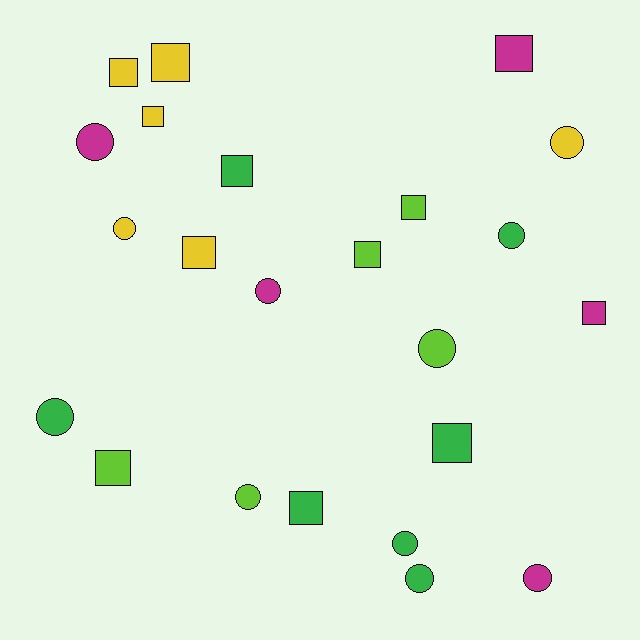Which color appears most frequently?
Green, with 7 objects.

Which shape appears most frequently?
Square, with 12 objects.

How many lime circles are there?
There are 2 lime circles.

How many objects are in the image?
There are 23 objects.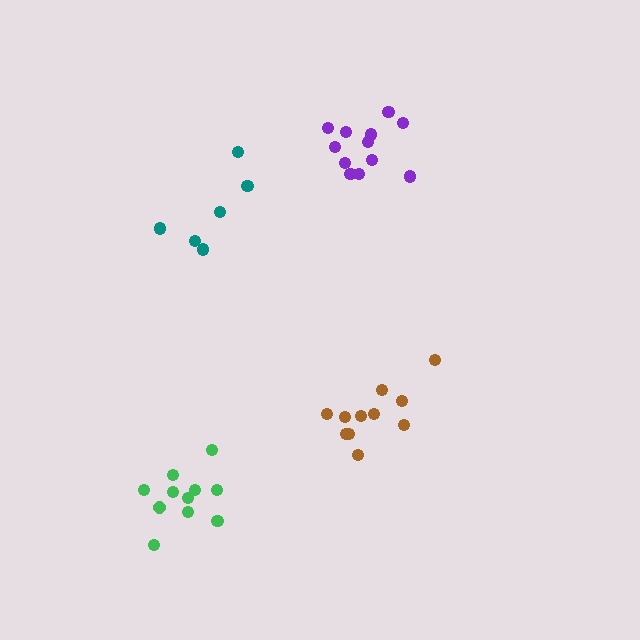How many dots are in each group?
Group 1: 12 dots, Group 2: 11 dots, Group 3: 6 dots, Group 4: 11 dots (40 total).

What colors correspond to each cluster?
The clusters are colored: purple, green, teal, brown.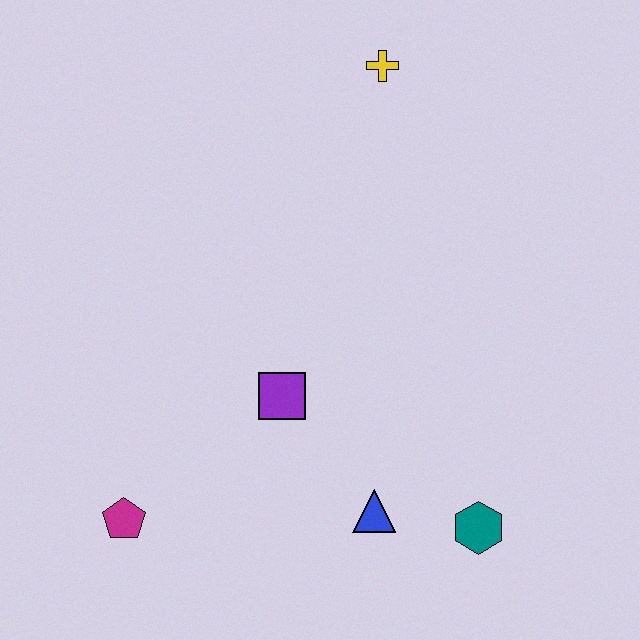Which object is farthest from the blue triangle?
The yellow cross is farthest from the blue triangle.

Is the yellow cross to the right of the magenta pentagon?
Yes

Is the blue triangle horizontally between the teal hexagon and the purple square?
Yes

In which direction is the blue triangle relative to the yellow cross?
The blue triangle is below the yellow cross.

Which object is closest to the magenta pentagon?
The purple square is closest to the magenta pentagon.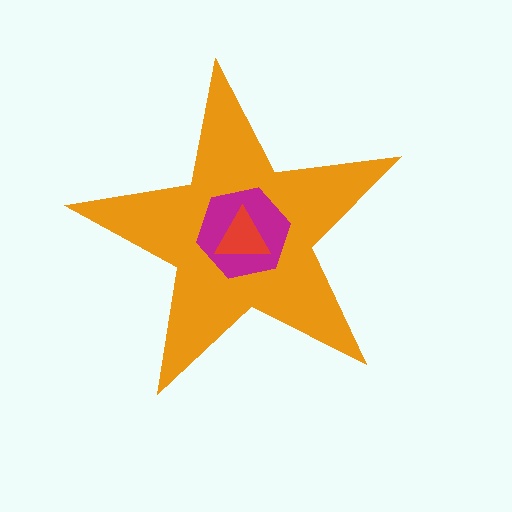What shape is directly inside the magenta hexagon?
The red triangle.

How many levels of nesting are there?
3.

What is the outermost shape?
The orange star.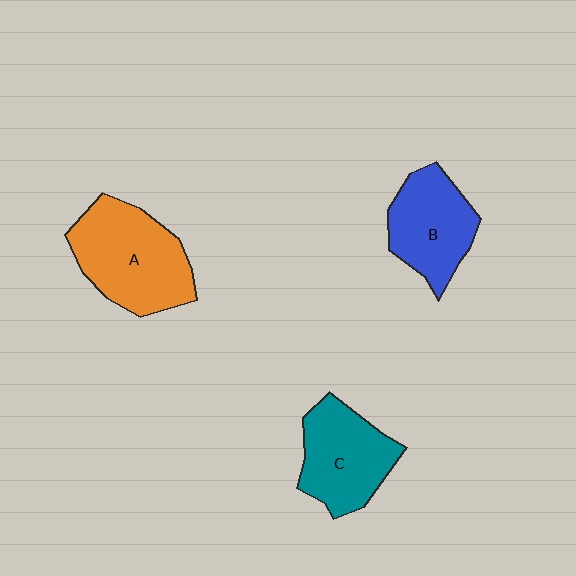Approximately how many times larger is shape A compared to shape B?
Approximately 1.3 times.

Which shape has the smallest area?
Shape B (blue).